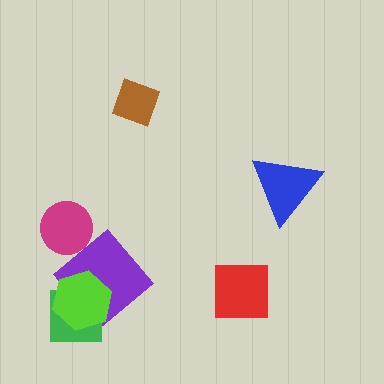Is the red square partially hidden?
No, no other shape covers it.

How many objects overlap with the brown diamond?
0 objects overlap with the brown diamond.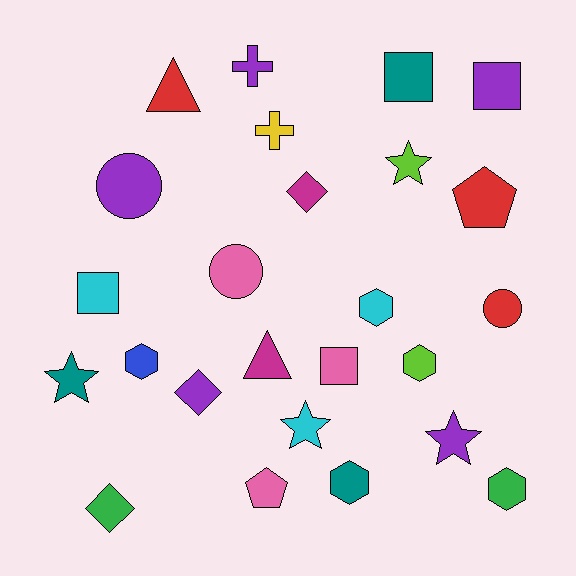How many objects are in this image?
There are 25 objects.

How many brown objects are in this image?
There are no brown objects.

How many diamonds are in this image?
There are 3 diamonds.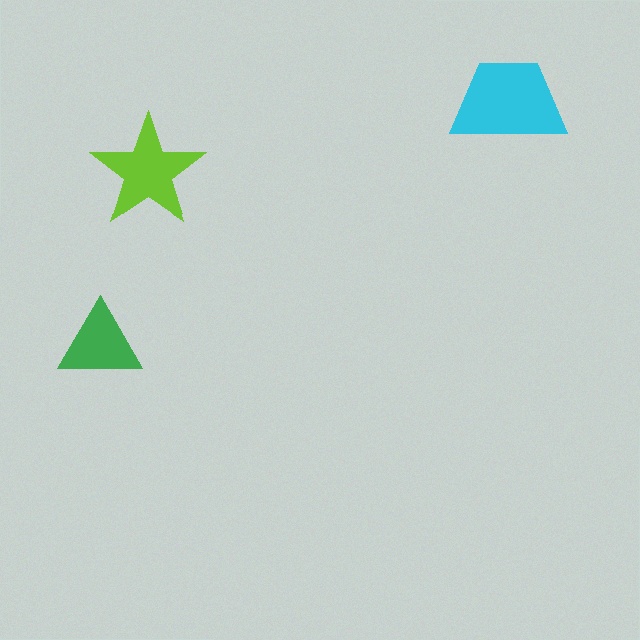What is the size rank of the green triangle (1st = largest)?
3rd.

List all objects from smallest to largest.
The green triangle, the lime star, the cyan trapezoid.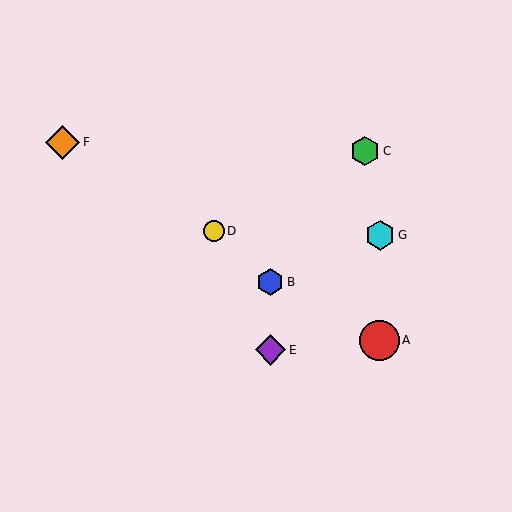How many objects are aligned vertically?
2 objects (B, E) are aligned vertically.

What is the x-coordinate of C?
Object C is at x≈365.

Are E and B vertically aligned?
Yes, both are at x≈270.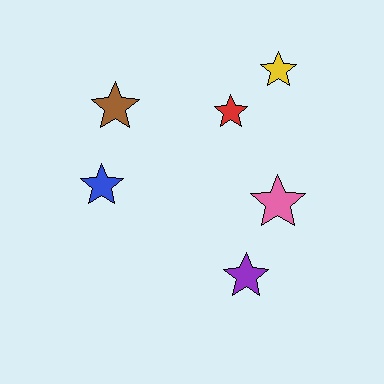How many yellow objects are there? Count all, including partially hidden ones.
There is 1 yellow object.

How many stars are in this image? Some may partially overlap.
There are 6 stars.